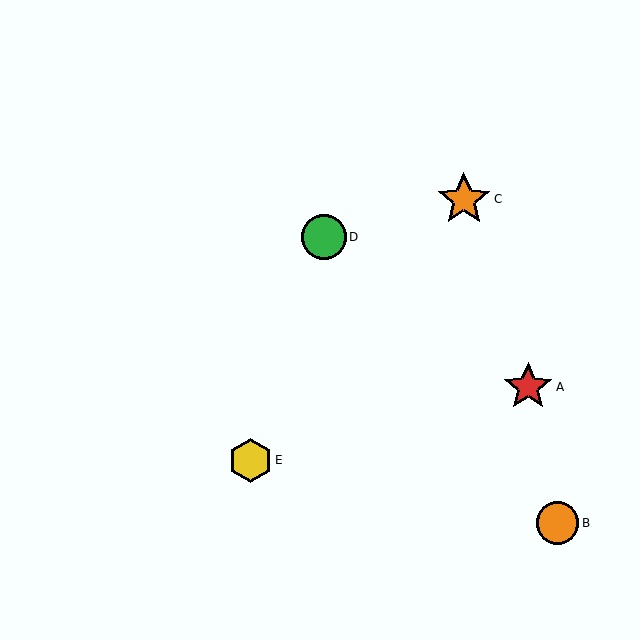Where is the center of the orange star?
The center of the orange star is at (464, 199).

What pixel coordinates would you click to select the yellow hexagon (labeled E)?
Click at (250, 460) to select the yellow hexagon E.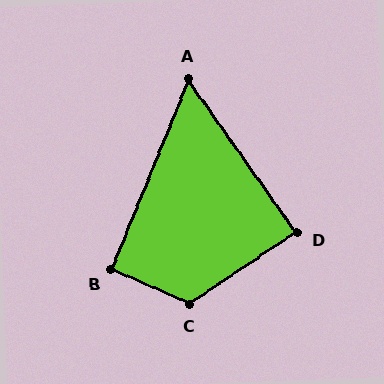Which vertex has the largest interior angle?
C, at approximately 122 degrees.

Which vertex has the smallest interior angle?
A, at approximately 58 degrees.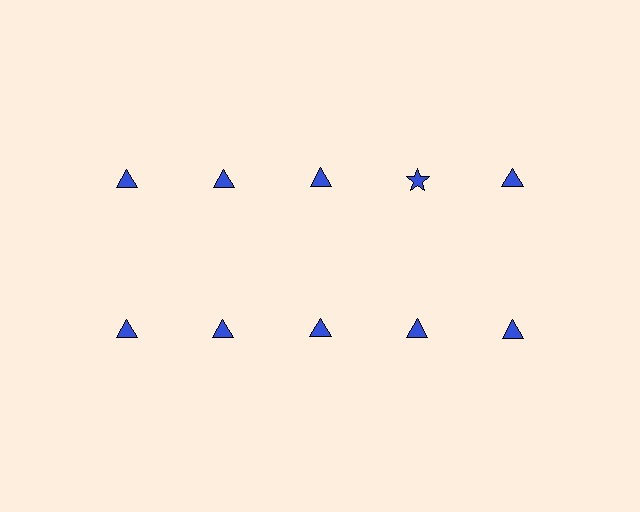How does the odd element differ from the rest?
It has a different shape: star instead of triangle.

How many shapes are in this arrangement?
There are 10 shapes arranged in a grid pattern.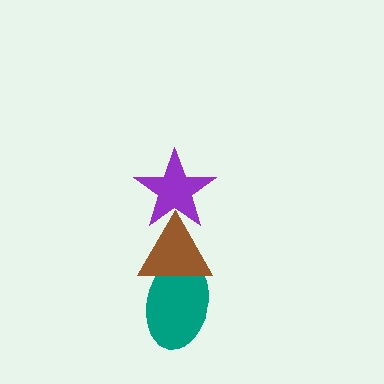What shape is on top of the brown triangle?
The purple star is on top of the brown triangle.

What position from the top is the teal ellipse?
The teal ellipse is 3rd from the top.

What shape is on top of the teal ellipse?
The brown triangle is on top of the teal ellipse.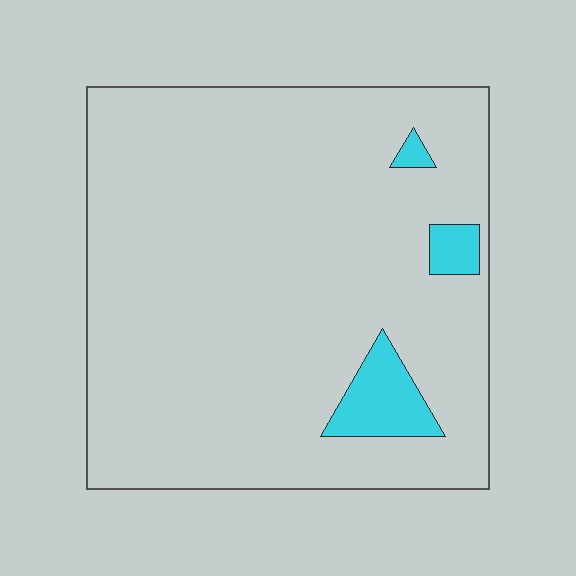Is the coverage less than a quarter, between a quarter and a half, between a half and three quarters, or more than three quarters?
Less than a quarter.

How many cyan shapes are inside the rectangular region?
3.